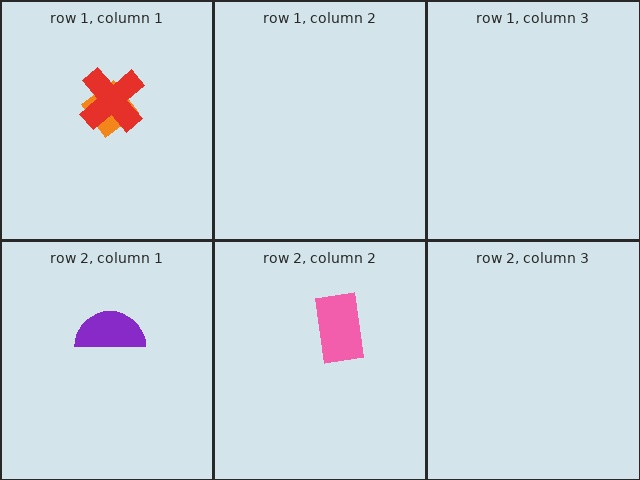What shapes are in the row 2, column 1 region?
The purple semicircle.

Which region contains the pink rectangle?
The row 2, column 2 region.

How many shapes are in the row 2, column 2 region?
1.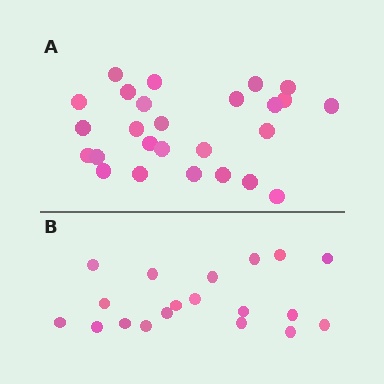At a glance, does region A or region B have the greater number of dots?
Region A (the top region) has more dots.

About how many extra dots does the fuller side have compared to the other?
Region A has roughly 8 or so more dots than region B.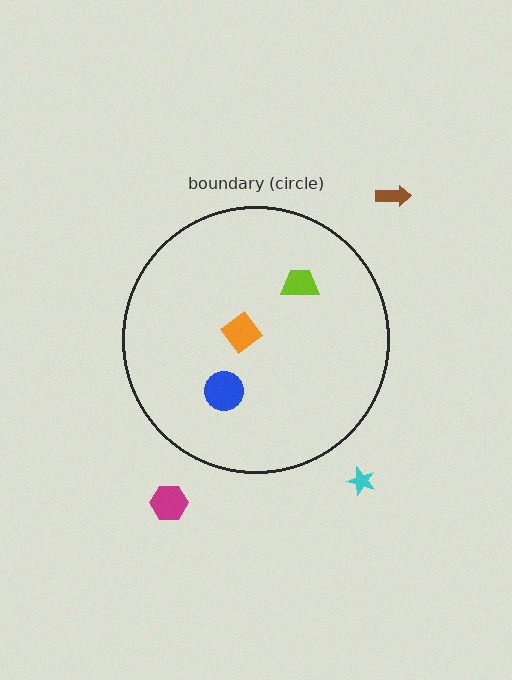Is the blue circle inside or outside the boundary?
Inside.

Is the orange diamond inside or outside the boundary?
Inside.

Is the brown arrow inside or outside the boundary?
Outside.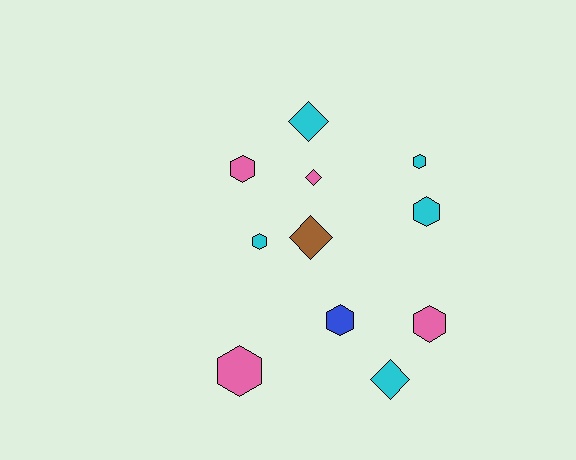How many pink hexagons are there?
There are 3 pink hexagons.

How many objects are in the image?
There are 11 objects.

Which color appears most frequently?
Cyan, with 5 objects.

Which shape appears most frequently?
Hexagon, with 7 objects.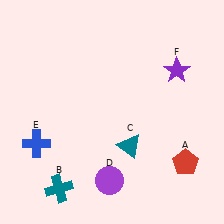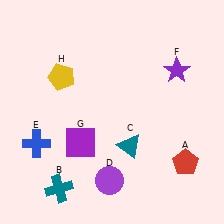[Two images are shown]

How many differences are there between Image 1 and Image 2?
There are 2 differences between the two images.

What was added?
A purple square (G), a yellow pentagon (H) were added in Image 2.